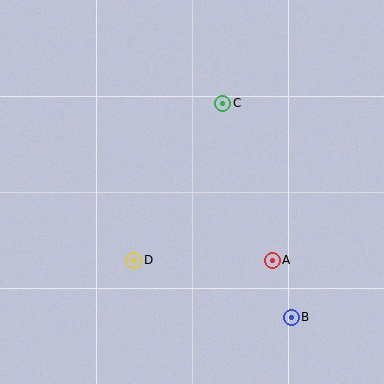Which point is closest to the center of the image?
Point D at (133, 260) is closest to the center.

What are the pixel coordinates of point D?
Point D is at (133, 260).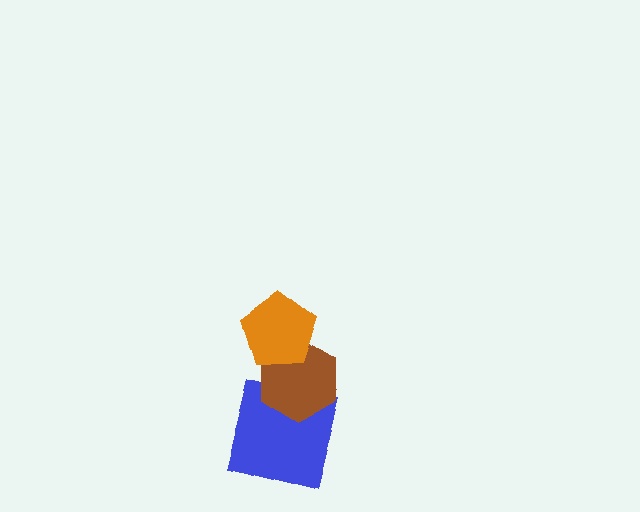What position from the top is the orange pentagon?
The orange pentagon is 1st from the top.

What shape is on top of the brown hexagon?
The orange pentagon is on top of the brown hexagon.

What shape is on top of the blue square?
The brown hexagon is on top of the blue square.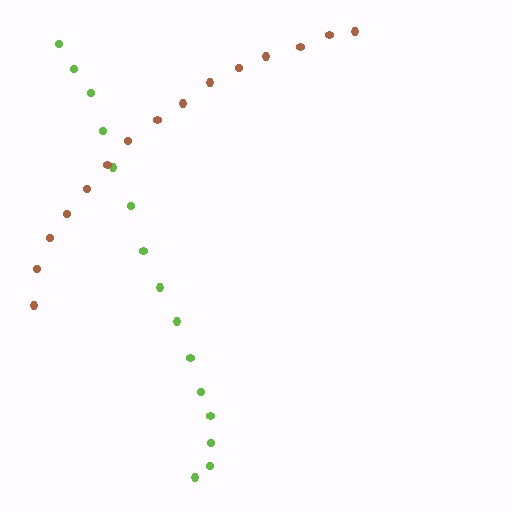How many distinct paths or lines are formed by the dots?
There are 2 distinct paths.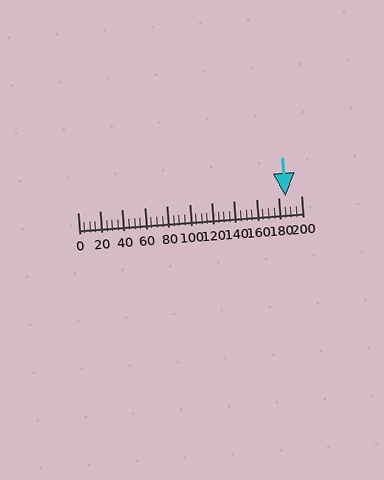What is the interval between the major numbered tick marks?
The major tick marks are spaced 20 units apart.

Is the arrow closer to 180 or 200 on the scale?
The arrow is closer to 180.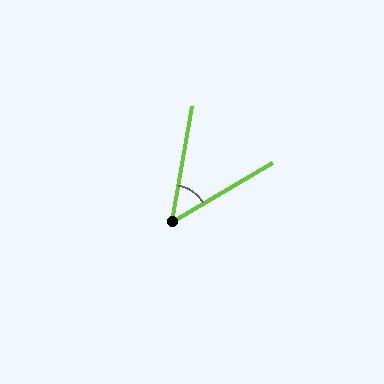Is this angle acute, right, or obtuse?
It is acute.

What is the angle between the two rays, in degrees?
Approximately 49 degrees.